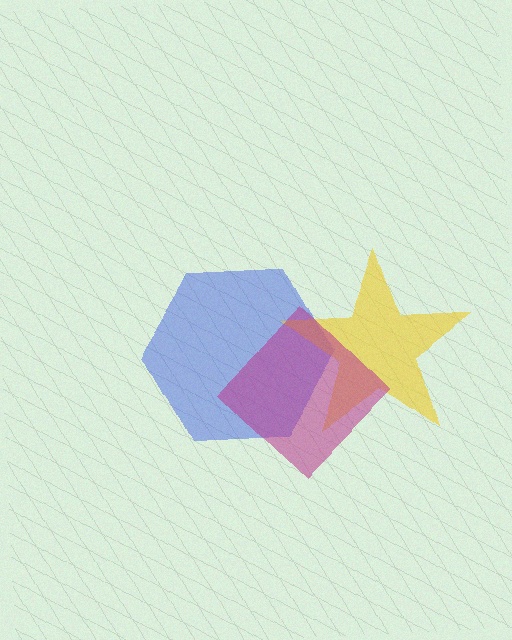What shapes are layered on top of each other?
The layered shapes are: a blue hexagon, a yellow star, a magenta diamond.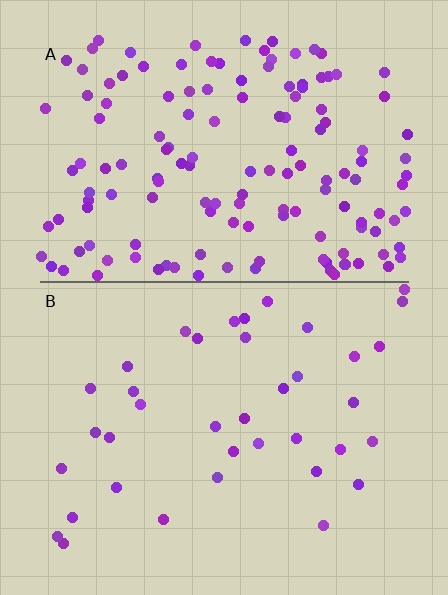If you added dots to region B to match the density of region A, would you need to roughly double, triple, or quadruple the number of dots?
Approximately quadruple.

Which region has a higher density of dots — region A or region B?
A (the top).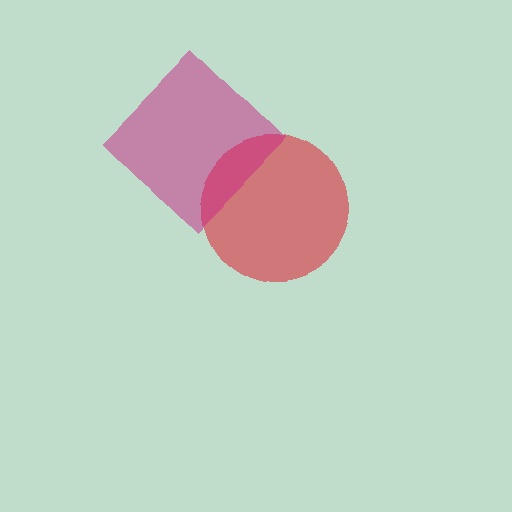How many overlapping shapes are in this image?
There are 2 overlapping shapes in the image.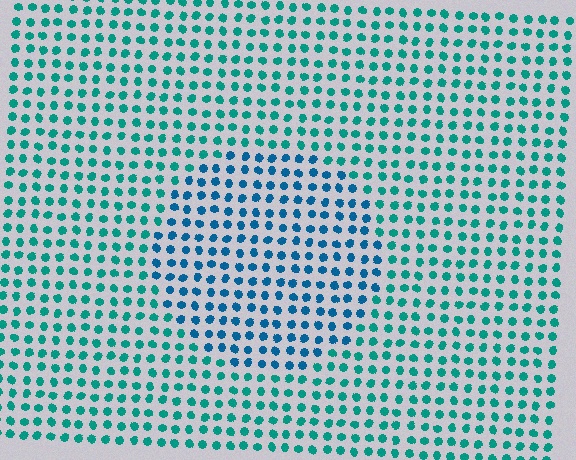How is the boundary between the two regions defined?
The boundary is defined purely by a slight shift in hue (about 30 degrees). Spacing, size, and orientation are identical on both sides.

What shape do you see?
I see a circle.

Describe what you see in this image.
The image is filled with small teal elements in a uniform arrangement. A circle-shaped region is visible where the elements are tinted to a slightly different hue, forming a subtle color boundary.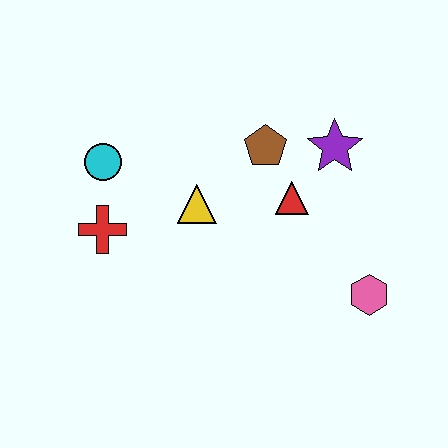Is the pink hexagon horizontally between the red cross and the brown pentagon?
No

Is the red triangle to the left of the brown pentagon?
No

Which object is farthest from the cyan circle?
The pink hexagon is farthest from the cyan circle.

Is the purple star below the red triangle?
No